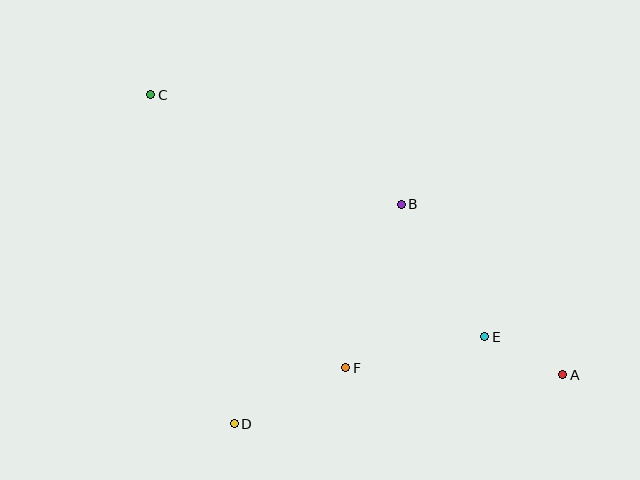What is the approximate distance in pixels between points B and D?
The distance between B and D is approximately 276 pixels.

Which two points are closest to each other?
Points A and E are closest to each other.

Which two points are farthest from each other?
Points A and C are farthest from each other.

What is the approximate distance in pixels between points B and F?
The distance between B and F is approximately 173 pixels.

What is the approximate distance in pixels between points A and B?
The distance between A and B is approximately 235 pixels.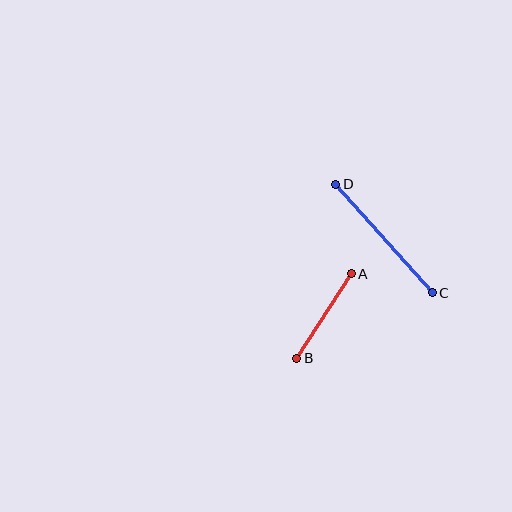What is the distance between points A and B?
The distance is approximately 100 pixels.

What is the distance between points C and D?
The distance is approximately 145 pixels.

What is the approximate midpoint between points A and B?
The midpoint is at approximately (324, 316) pixels.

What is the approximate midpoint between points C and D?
The midpoint is at approximately (384, 238) pixels.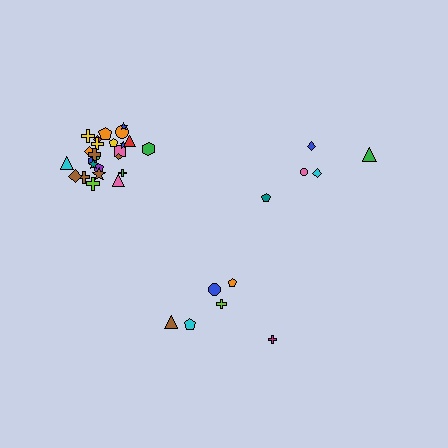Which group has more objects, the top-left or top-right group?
The top-left group.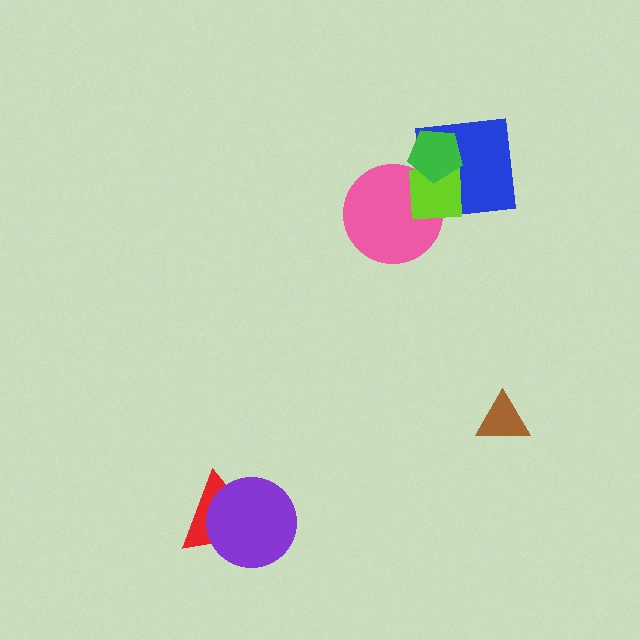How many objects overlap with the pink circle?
1 object overlaps with the pink circle.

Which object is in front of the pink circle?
The lime square is in front of the pink circle.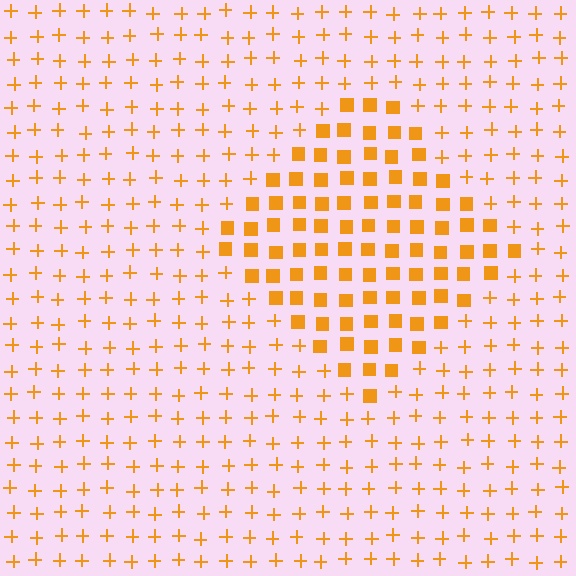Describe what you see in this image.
The image is filled with small orange elements arranged in a uniform grid. A diamond-shaped region contains squares, while the surrounding area contains plus signs. The boundary is defined purely by the change in element shape.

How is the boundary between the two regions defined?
The boundary is defined by a change in element shape: squares inside vs. plus signs outside. All elements share the same color and spacing.